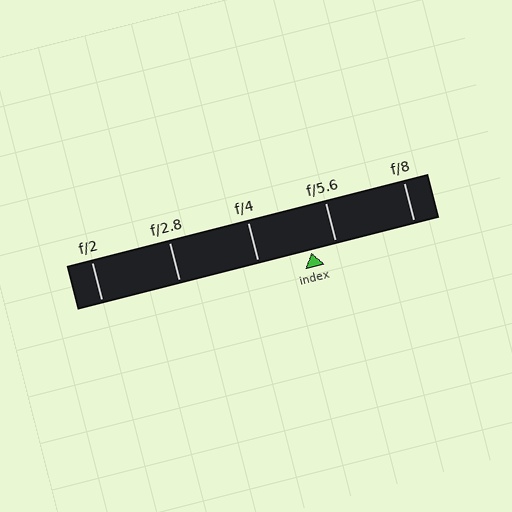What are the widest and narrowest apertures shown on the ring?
The widest aperture shown is f/2 and the narrowest is f/8.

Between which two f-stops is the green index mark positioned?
The index mark is between f/4 and f/5.6.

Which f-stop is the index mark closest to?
The index mark is closest to f/5.6.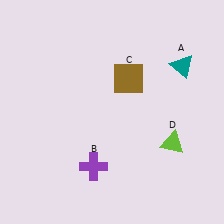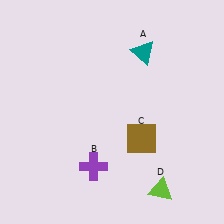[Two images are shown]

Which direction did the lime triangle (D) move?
The lime triangle (D) moved down.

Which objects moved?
The objects that moved are: the teal triangle (A), the brown square (C), the lime triangle (D).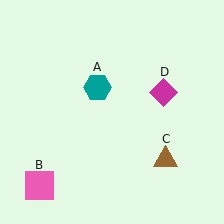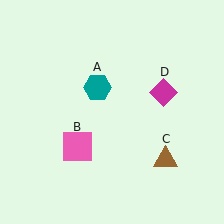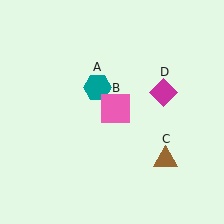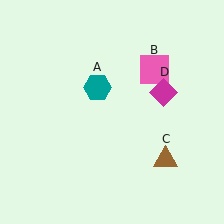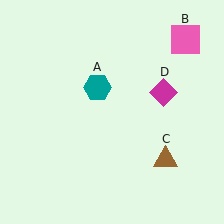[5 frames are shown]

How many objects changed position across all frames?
1 object changed position: pink square (object B).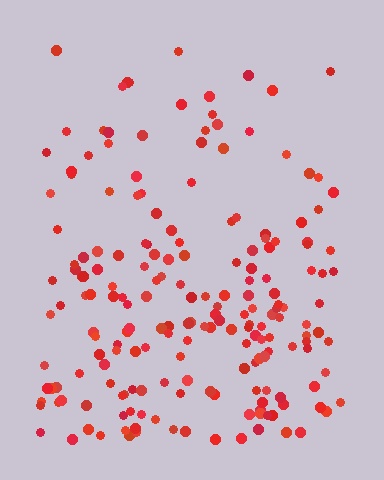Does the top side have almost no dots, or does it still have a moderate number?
Still a moderate number, just noticeably fewer than the bottom.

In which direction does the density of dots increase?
From top to bottom, with the bottom side densest.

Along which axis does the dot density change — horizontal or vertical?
Vertical.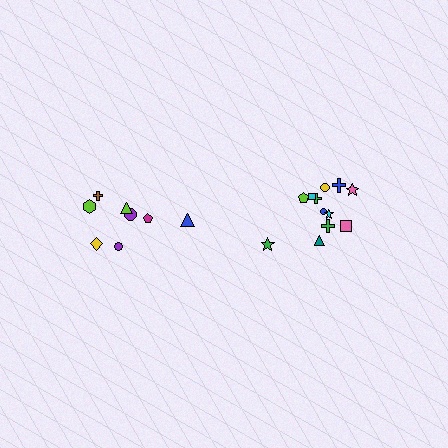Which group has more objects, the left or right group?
The right group.